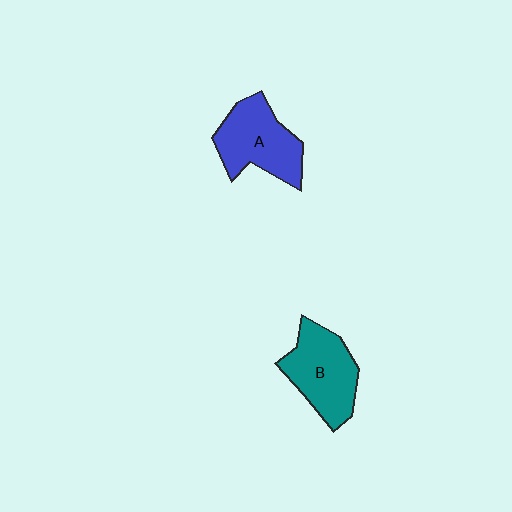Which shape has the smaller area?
Shape B (teal).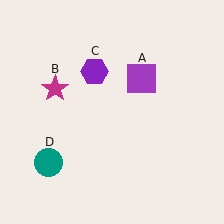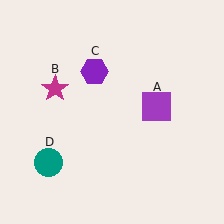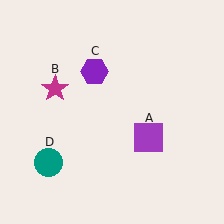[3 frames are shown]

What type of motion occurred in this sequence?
The purple square (object A) rotated clockwise around the center of the scene.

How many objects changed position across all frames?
1 object changed position: purple square (object A).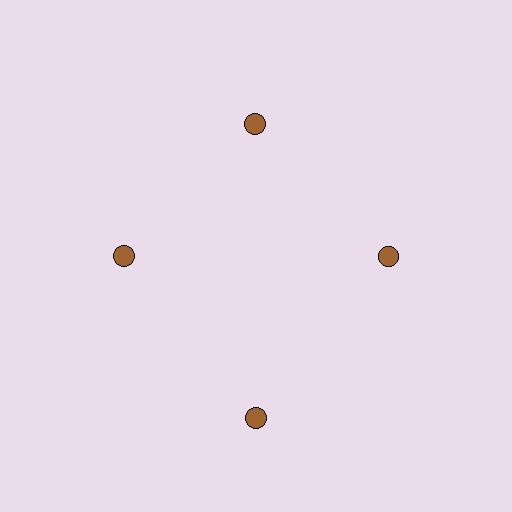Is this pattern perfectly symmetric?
No. The 4 brown circles are arranged in a ring, but one element near the 6 o'clock position is pushed outward from the center, breaking the 4-fold rotational symmetry.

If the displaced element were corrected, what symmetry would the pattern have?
It would have 4-fold rotational symmetry — the pattern would map onto itself every 90 degrees.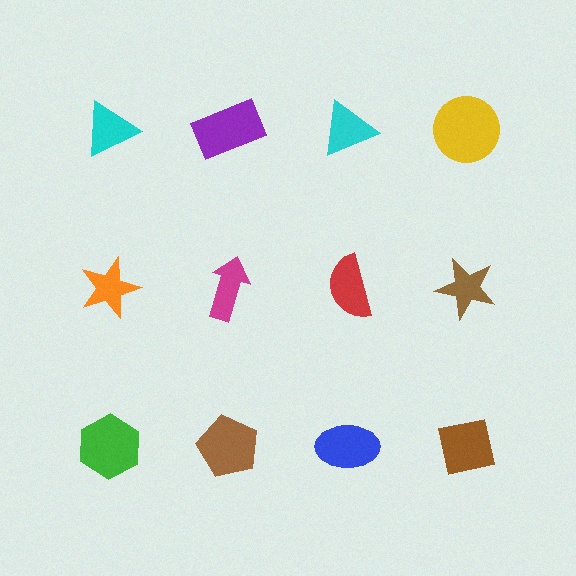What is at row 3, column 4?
A brown square.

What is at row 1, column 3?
A cyan triangle.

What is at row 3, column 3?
A blue ellipse.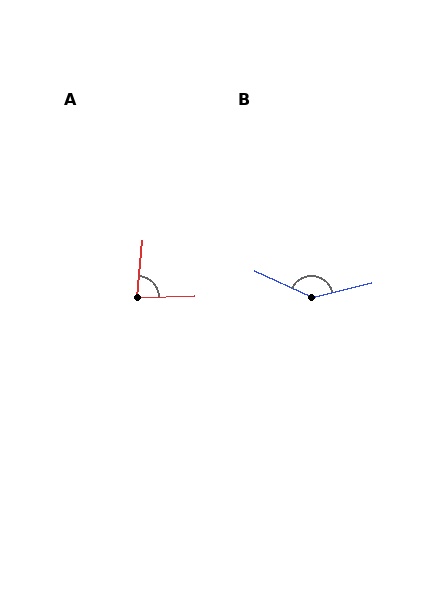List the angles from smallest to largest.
A (82°), B (141°).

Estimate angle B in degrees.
Approximately 141 degrees.